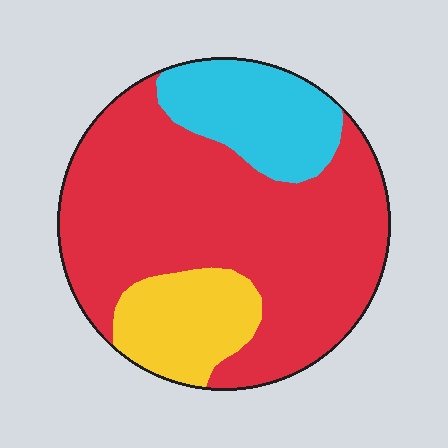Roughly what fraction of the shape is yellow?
Yellow covers around 15% of the shape.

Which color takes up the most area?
Red, at roughly 65%.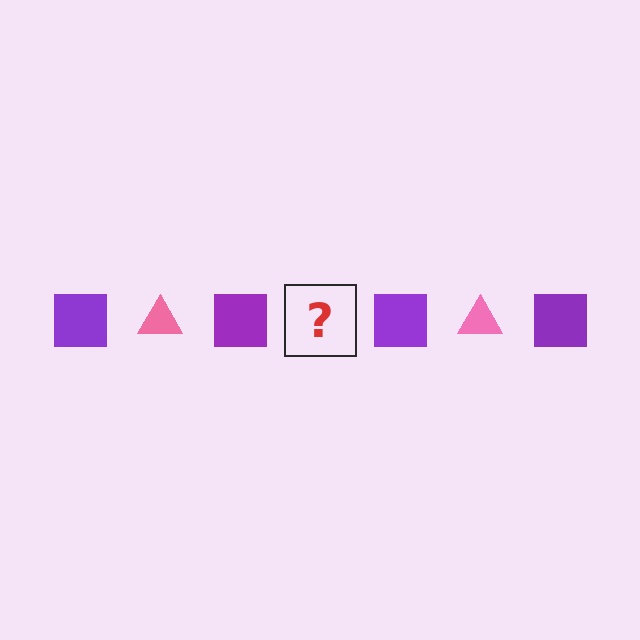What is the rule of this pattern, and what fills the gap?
The rule is that the pattern alternates between purple square and pink triangle. The gap should be filled with a pink triangle.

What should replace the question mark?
The question mark should be replaced with a pink triangle.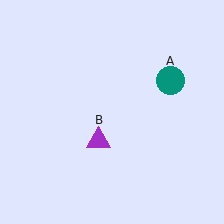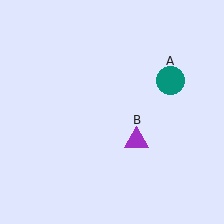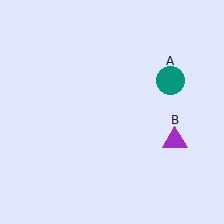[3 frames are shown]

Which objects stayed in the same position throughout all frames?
Teal circle (object A) remained stationary.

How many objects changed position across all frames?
1 object changed position: purple triangle (object B).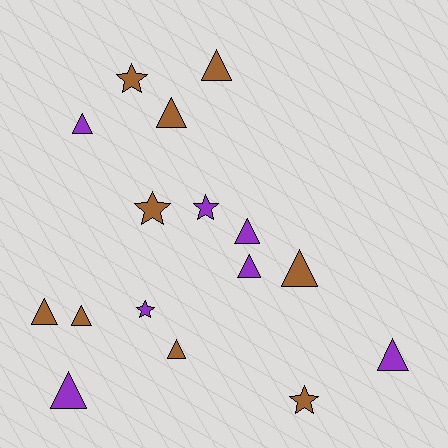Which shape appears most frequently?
Triangle, with 11 objects.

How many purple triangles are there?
There are 5 purple triangles.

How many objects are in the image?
There are 16 objects.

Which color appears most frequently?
Brown, with 9 objects.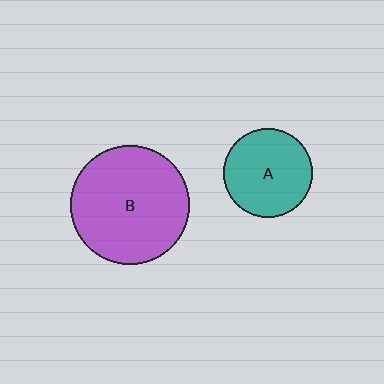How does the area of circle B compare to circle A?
Approximately 1.8 times.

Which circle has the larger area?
Circle B (purple).